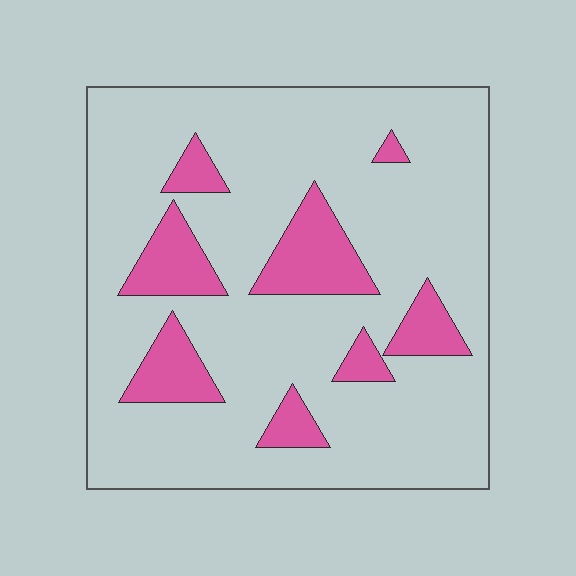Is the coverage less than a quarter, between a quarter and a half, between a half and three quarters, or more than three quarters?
Less than a quarter.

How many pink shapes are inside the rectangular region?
8.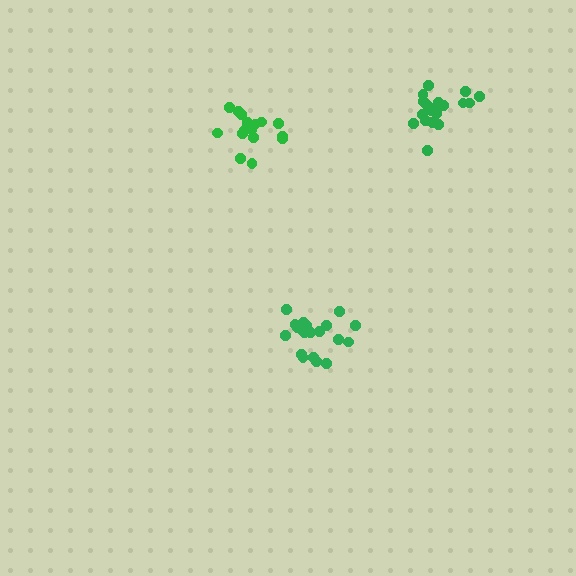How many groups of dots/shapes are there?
There are 3 groups.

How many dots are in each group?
Group 1: 20 dots, Group 2: 16 dots, Group 3: 20 dots (56 total).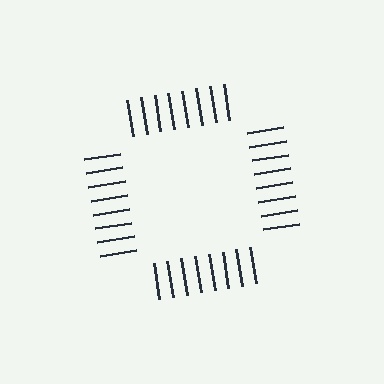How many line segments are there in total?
32 — 8 along each of the 4 edges.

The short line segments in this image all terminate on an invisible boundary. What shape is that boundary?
An illusory square — the line segments terminate on its edges but no continuous stroke is drawn.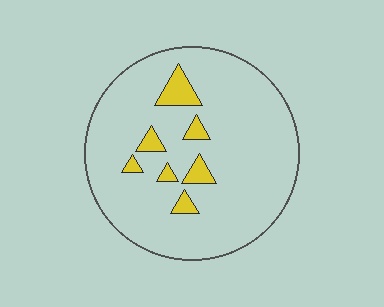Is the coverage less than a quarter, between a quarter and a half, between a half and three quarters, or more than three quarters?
Less than a quarter.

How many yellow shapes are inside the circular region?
7.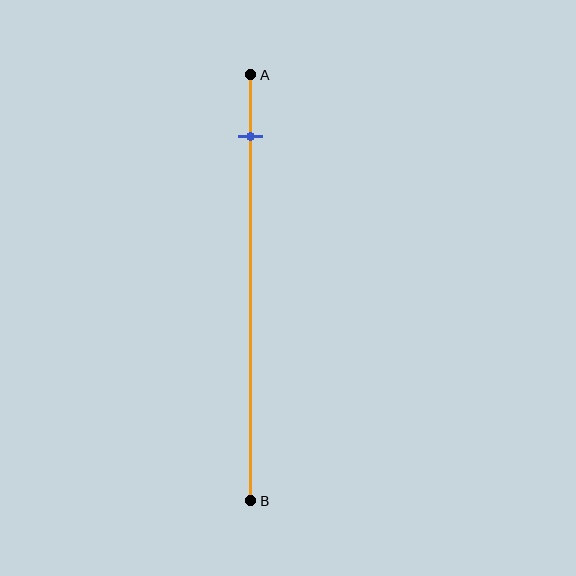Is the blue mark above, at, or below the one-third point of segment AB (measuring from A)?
The blue mark is above the one-third point of segment AB.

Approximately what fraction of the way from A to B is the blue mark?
The blue mark is approximately 15% of the way from A to B.